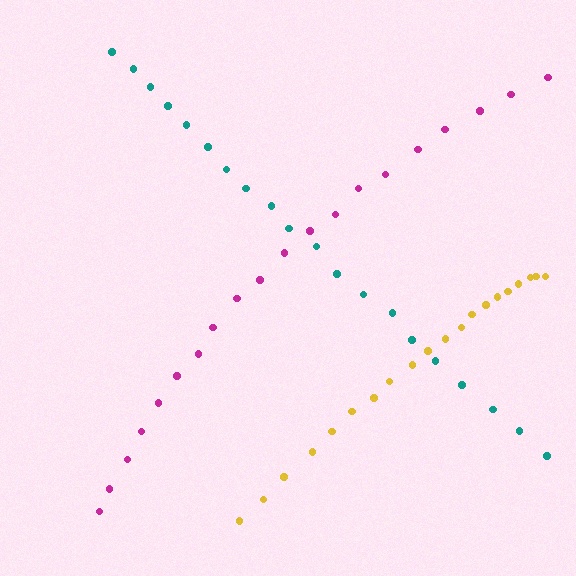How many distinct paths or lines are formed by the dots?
There are 3 distinct paths.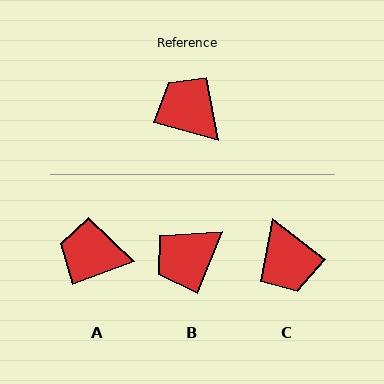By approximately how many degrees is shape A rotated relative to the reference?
Approximately 36 degrees counter-clockwise.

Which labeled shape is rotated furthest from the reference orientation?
C, about 158 degrees away.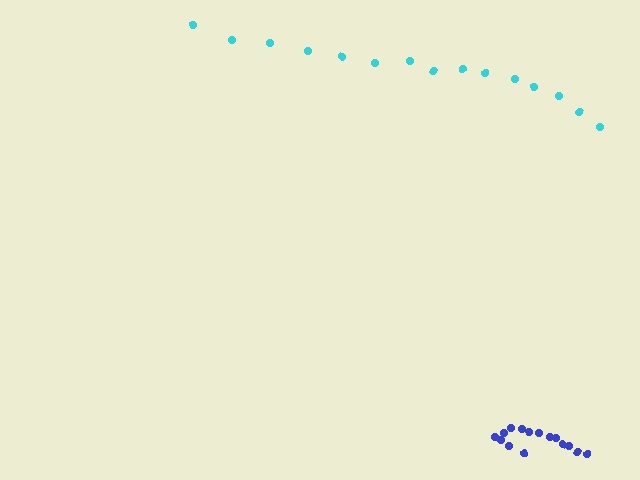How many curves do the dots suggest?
There are 2 distinct paths.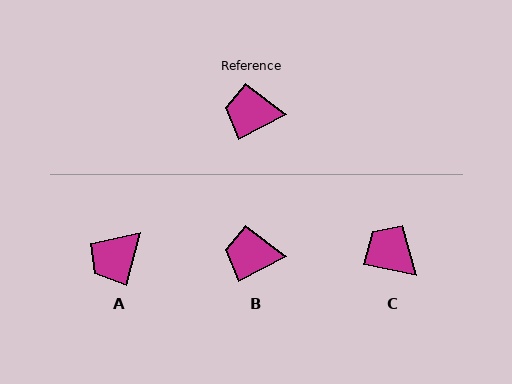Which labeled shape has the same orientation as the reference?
B.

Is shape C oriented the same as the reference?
No, it is off by about 39 degrees.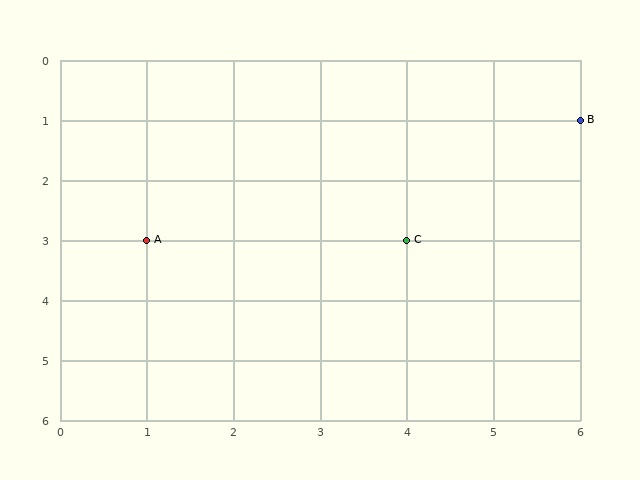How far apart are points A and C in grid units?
Points A and C are 3 columns apart.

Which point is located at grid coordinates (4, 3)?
Point C is at (4, 3).